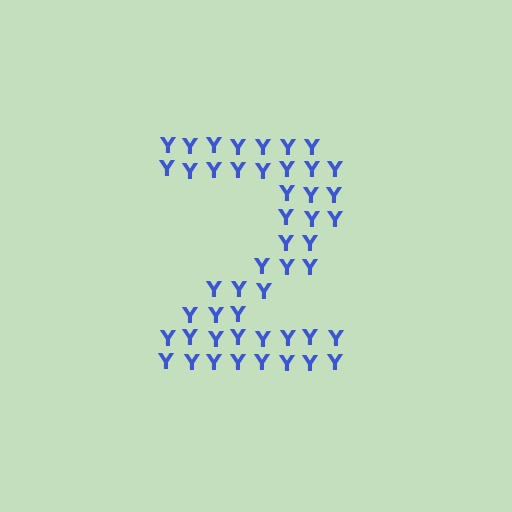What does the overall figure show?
The overall figure shows the digit 2.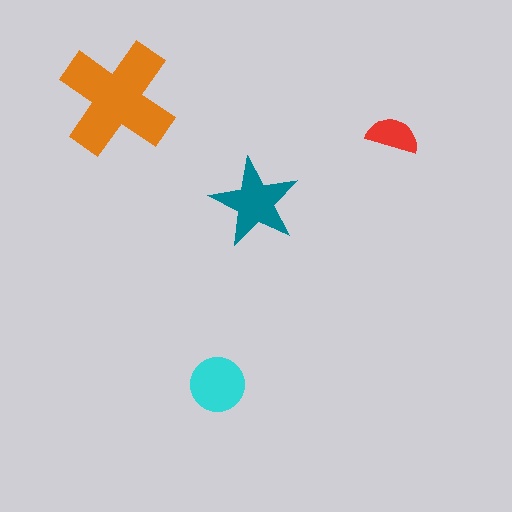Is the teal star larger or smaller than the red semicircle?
Larger.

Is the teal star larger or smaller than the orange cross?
Smaller.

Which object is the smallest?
The red semicircle.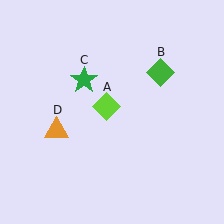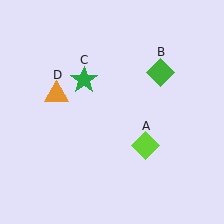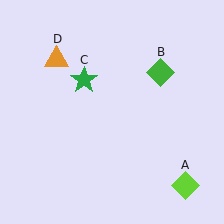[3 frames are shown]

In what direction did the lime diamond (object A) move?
The lime diamond (object A) moved down and to the right.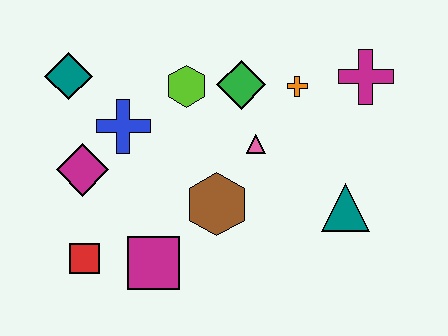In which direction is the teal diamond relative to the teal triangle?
The teal diamond is to the left of the teal triangle.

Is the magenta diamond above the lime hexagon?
No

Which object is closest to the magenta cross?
The orange cross is closest to the magenta cross.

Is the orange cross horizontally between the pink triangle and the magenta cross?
Yes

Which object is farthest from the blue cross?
The magenta cross is farthest from the blue cross.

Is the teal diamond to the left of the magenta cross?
Yes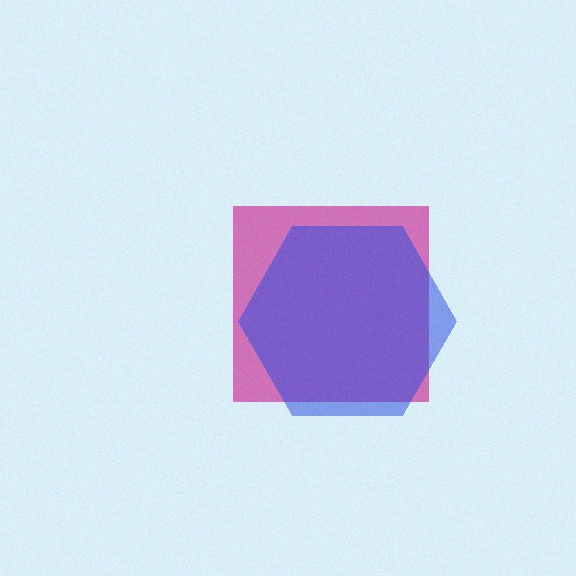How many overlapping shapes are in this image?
There are 2 overlapping shapes in the image.